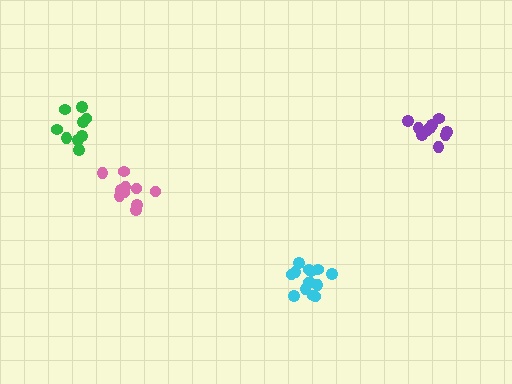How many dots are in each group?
Group 1: 14 dots, Group 2: 9 dots, Group 3: 10 dots, Group 4: 10 dots (43 total).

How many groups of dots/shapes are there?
There are 4 groups.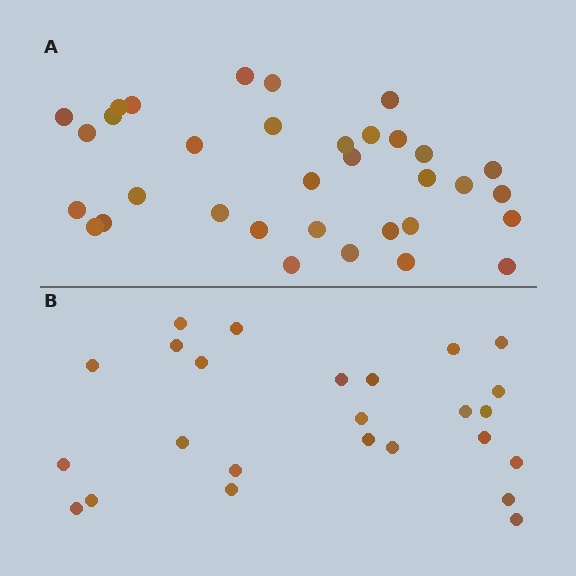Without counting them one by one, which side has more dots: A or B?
Region A (the top region) has more dots.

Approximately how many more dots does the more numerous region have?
Region A has roughly 8 or so more dots than region B.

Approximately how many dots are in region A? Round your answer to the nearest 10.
About 30 dots. (The exact count is 34, which rounds to 30.)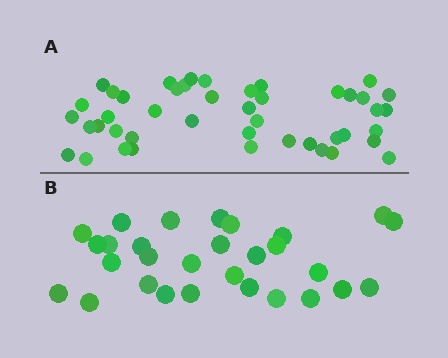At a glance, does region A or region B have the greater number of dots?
Region A (the top region) has more dots.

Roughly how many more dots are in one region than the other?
Region A has approximately 15 more dots than region B.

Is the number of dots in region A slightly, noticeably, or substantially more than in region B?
Region A has substantially more. The ratio is roughly 1.6 to 1.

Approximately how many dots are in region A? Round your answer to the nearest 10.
About 40 dots. (The exact count is 45, which rounds to 40.)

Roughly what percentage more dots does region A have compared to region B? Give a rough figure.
About 55% more.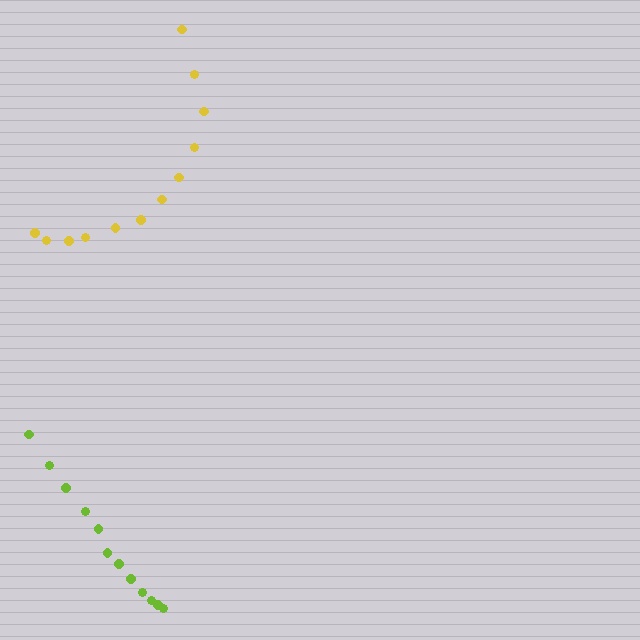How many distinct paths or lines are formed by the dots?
There are 2 distinct paths.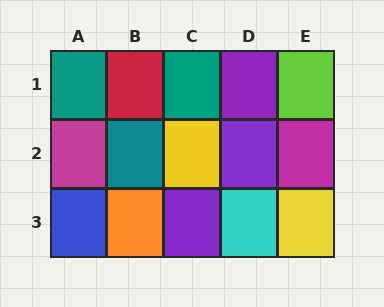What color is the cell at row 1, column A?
Teal.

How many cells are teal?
3 cells are teal.